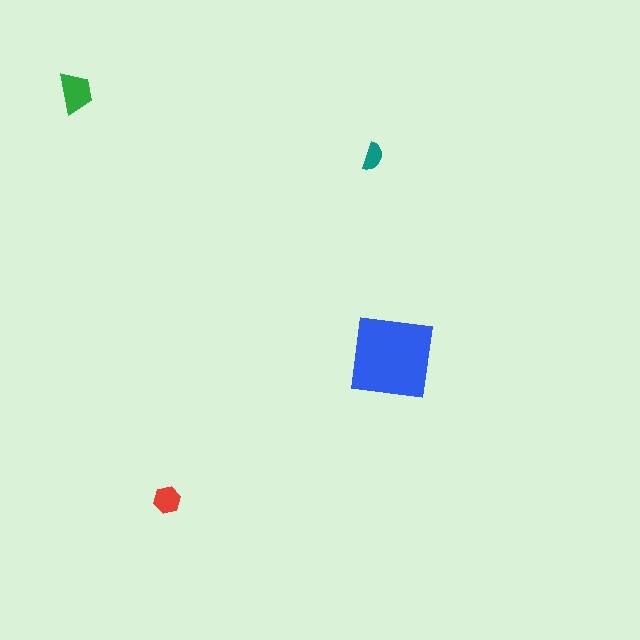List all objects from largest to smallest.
The blue square, the green trapezoid, the red hexagon, the teal semicircle.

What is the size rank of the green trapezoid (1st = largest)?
2nd.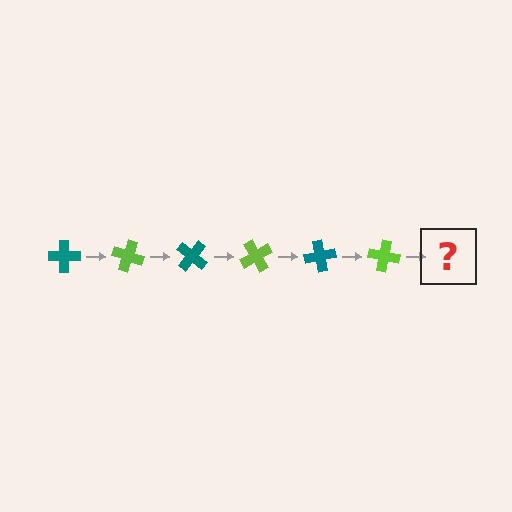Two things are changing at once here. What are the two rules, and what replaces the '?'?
The two rules are that it rotates 20 degrees each step and the color cycles through teal and lime. The '?' should be a teal cross, rotated 120 degrees from the start.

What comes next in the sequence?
The next element should be a teal cross, rotated 120 degrees from the start.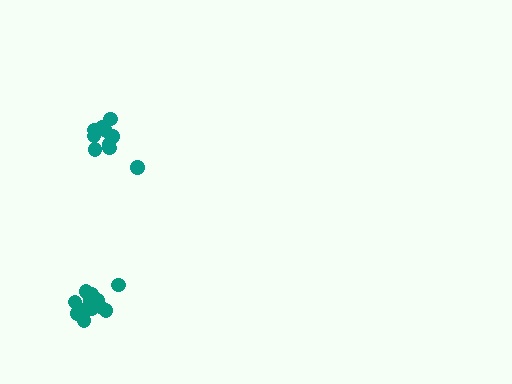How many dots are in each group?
Group 1: 10 dots, Group 2: 13 dots (23 total).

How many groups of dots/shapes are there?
There are 2 groups.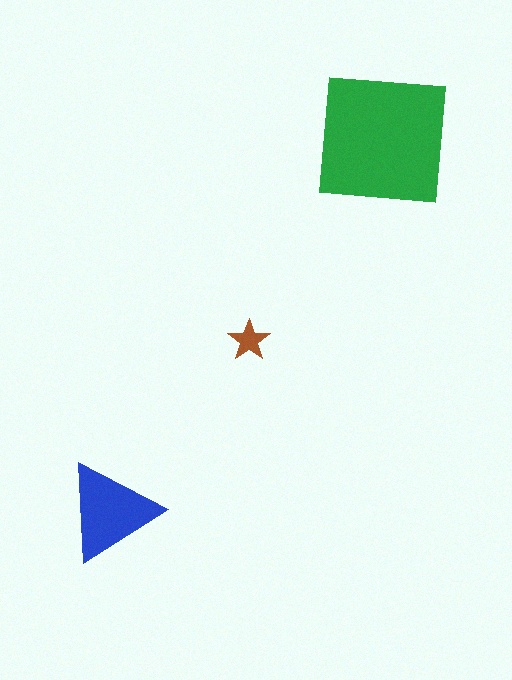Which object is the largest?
The green square.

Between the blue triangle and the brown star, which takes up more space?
The blue triangle.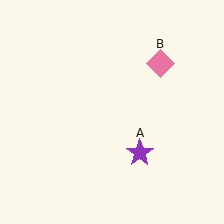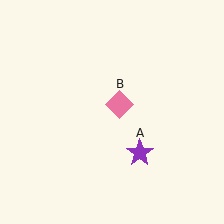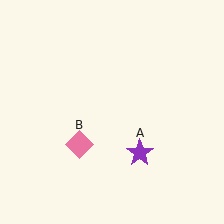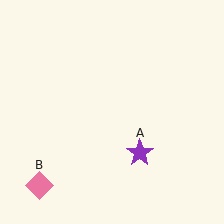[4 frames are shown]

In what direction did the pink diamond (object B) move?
The pink diamond (object B) moved down and to the left.